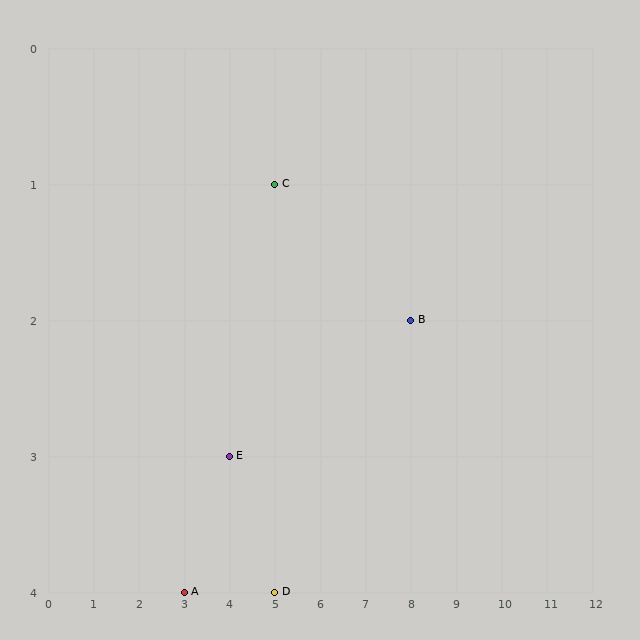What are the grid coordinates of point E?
Point E is at grid coordinates (4, 3).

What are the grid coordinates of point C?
Point C is at grid coordinates (5, 1).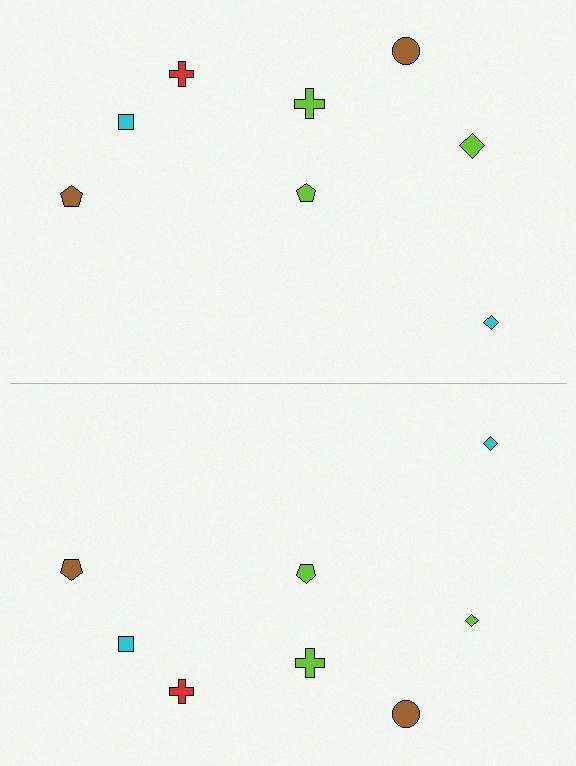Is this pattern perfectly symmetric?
No, the pattern is not perfectly symmetric. The lime diamond on the bottom side has a different size than its mirror counterpart.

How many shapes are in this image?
There are 16 shapes in this image.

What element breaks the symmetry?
The lime diamond on the bottom side has a different size than its mirror counterpart.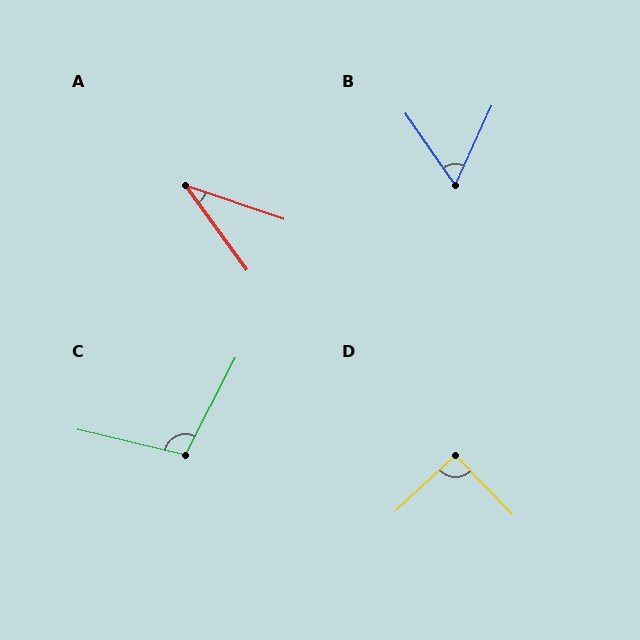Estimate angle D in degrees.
Approximately 90 degrees.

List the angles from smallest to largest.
A (35°), B (59°), D (90°), C (104°).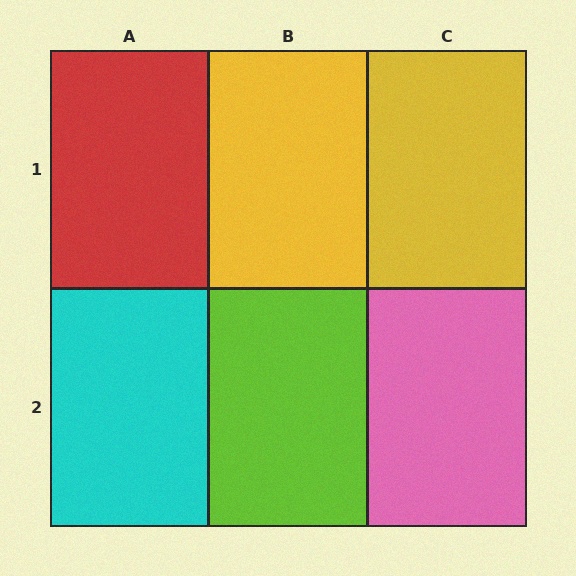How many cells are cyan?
1 cell is cyan.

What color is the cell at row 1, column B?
Yellow.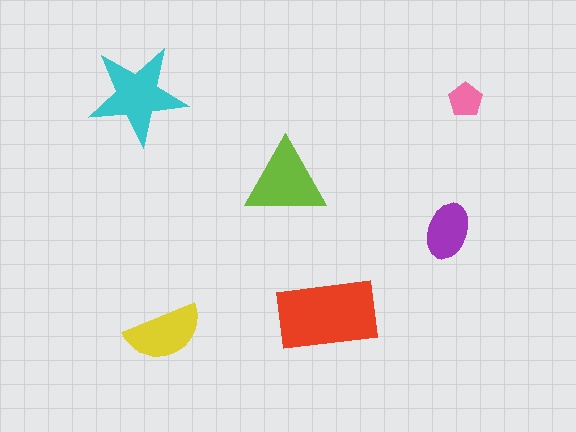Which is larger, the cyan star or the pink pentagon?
The cyan star.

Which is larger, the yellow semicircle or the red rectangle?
The red rectangle.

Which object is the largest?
The red rectangle.